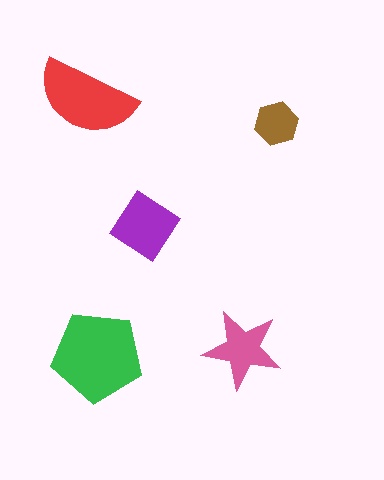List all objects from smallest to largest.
The brown hexagon, the pink star, the purple diamond, the red semicircle, the green pentagon.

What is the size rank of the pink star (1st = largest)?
4th.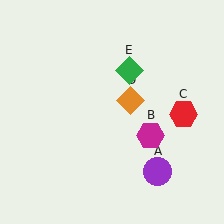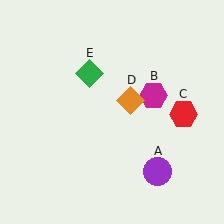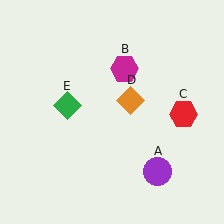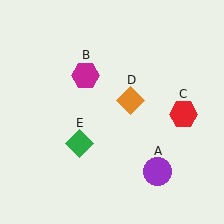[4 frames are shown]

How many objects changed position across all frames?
2 objects changed position: magenta hexagon (object B), green diamond (object E).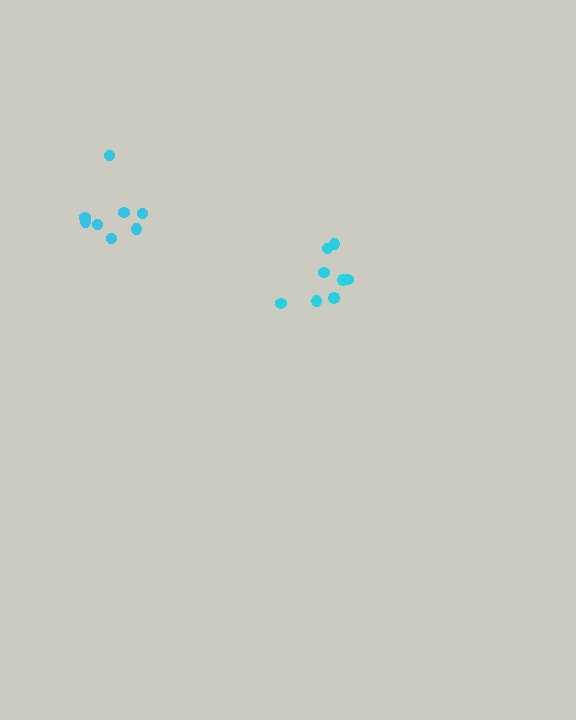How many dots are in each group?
Group 1: 8 dots, Group 2: 8 dots (16 total).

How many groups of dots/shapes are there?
There are 2 groups.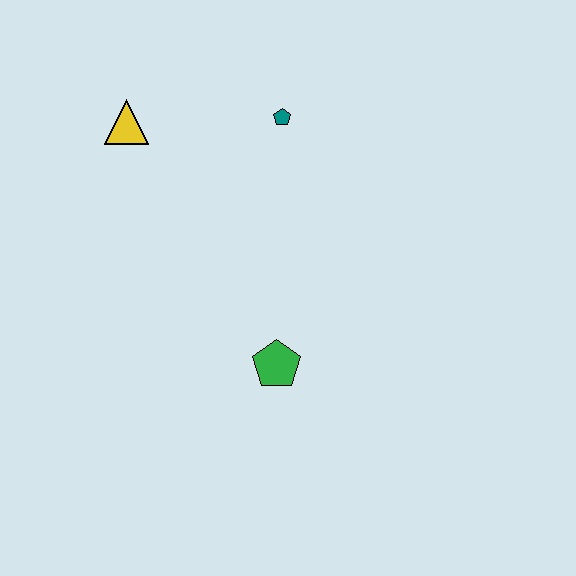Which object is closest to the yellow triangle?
The teal pentagon is closest to the yellow triangle.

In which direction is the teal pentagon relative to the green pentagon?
The teal pentagon is above the green pentagon.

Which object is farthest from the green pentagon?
The yellow triangle is farthest from the green pentagon.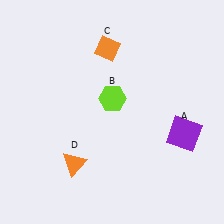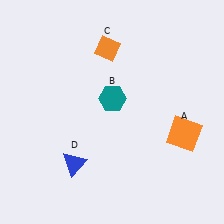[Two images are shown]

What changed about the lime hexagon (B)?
In Image 1, B is lime. In Image 2, it changed to teal.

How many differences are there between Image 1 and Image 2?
There are 3 differences between the two images.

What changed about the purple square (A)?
In Image 1, A is purple. In Image 2, it changed to orange.